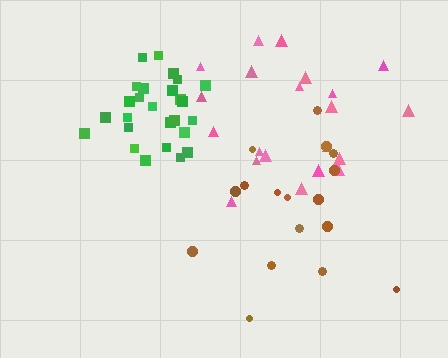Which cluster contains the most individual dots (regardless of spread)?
Green (26).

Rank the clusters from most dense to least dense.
green, pink, brown.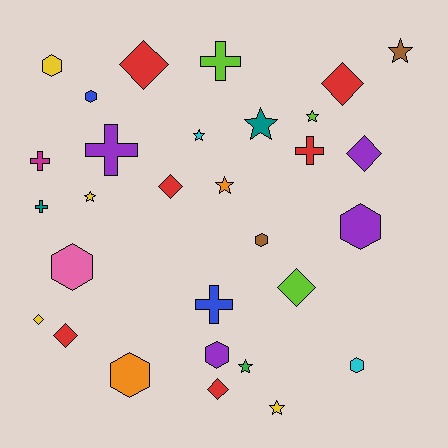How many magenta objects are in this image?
There is 1 magenta object.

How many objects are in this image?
There are 30 objects.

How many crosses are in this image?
There are 6 crosses.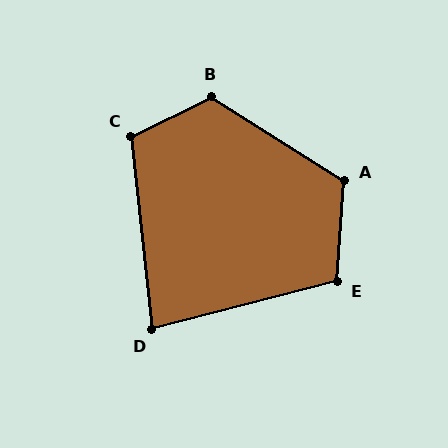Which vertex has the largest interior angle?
B, at approximately 121 degrees.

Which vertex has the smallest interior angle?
D, at approximately 82 degrees.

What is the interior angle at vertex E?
Approximately 108 degrees (obtuse).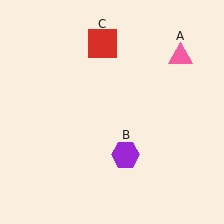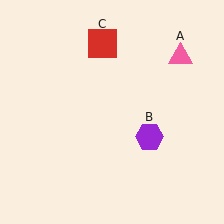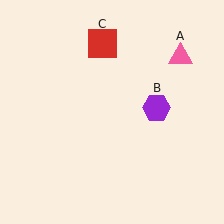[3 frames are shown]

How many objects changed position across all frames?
1 object changed position: purple hexagon (object B).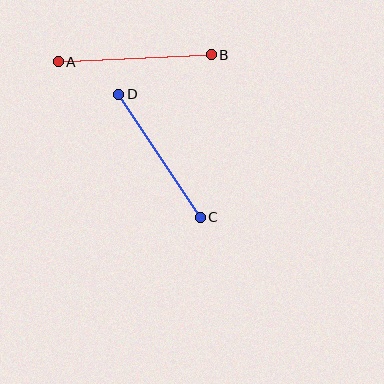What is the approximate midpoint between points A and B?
The midpoint is at approximately (135, 58) pixels.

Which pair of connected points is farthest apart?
Points A and B are farthest apart.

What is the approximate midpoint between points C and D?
The midpoint is at approximately (159, 156) pixels.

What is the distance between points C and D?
The distance is approximately 148 pixels.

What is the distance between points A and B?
The distance is approximately 153 pixels.